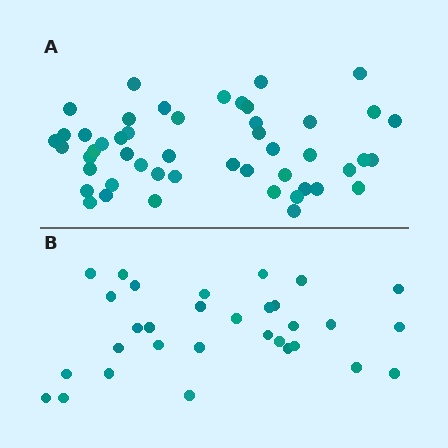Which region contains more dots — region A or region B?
Region A (the top region) has more dots.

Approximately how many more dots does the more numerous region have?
Region A has approximately 20 more dots than region B.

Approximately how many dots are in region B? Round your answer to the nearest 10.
About 30 dots. (The exact count is 31, which rounds to 30.)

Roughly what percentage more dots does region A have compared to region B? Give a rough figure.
About 60% more.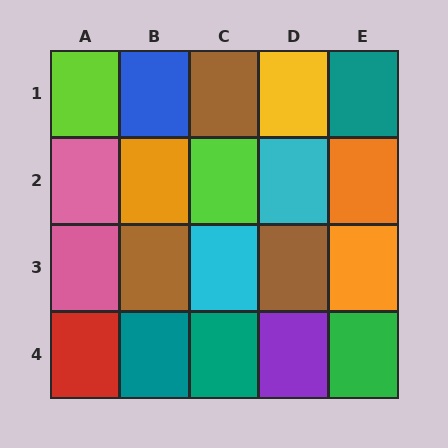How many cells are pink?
2 cells are pink.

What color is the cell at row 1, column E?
Teal.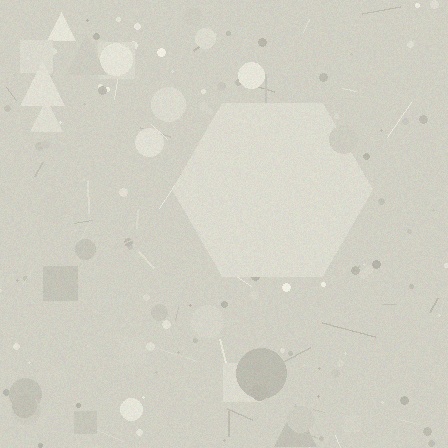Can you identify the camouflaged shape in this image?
The camouflaged shape is a hexagon.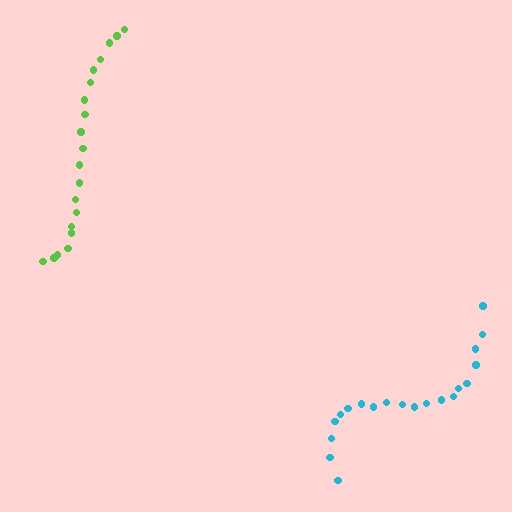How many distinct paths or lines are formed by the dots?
There are 2 distinct paths.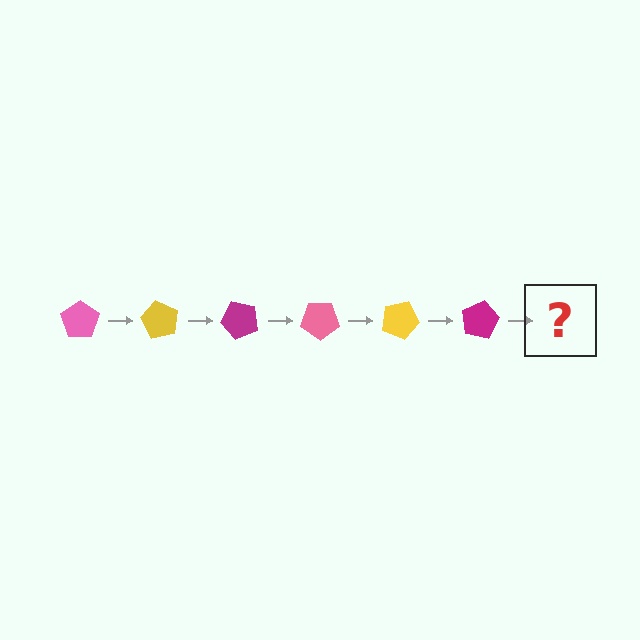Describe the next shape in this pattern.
It should be a pink pentagon, rotated 360 degrees from the start.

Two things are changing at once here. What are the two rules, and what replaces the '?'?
The two rules are that it rotates 60 degrees each step and the color cycles through pink, yellow, and magenta. The '?' should be a pink pentagon, rotated 360 degrees from the start.